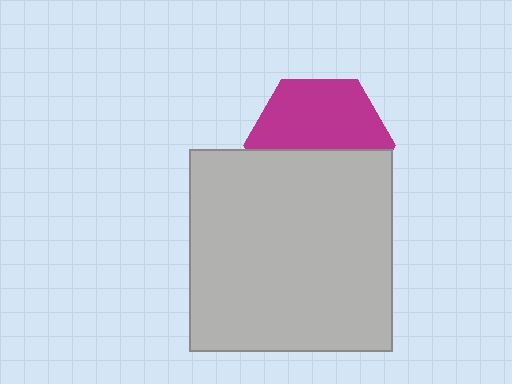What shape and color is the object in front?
The object in front is a light gray square.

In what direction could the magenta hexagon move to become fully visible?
The magenta hexagon could move up. That would shift it out from behind the light gray square entirely.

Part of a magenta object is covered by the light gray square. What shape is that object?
It is a hexagon.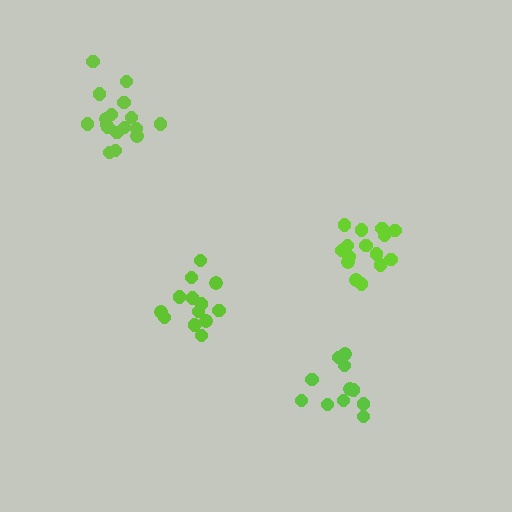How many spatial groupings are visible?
There are 4 spatial groupings.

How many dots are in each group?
Group 1: 17 dots, Group 2: 13 dots, Group 3: 15 dots, Group 4: 11 dots (56 total).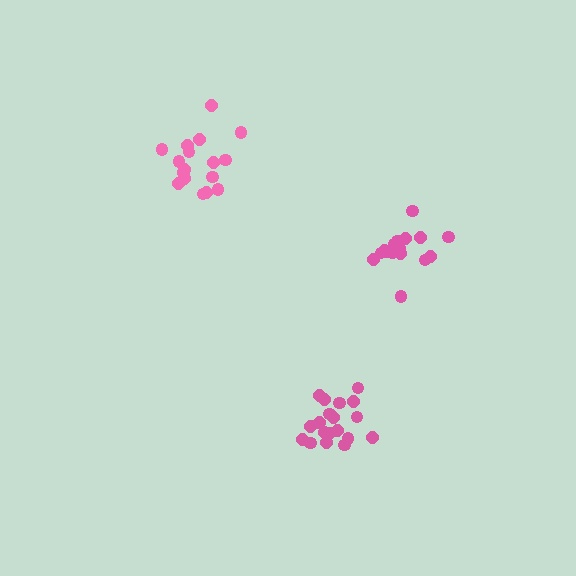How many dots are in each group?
Group 1: 16 dots, Group 2: 19 dots, Group 3: 17 dots (52 total).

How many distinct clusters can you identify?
There are 3 distinct clusters.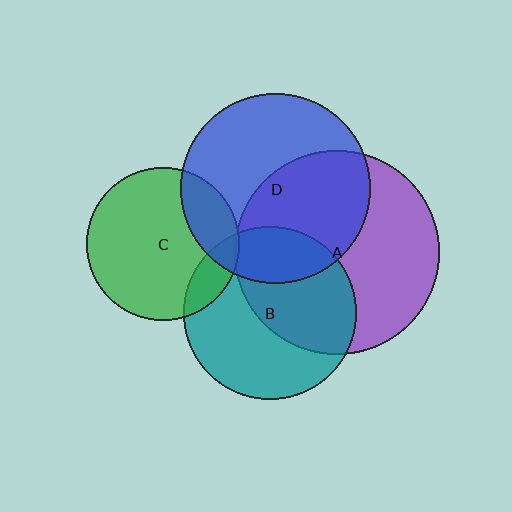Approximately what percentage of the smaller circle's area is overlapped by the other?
Approximately 50%.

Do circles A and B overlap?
Yes.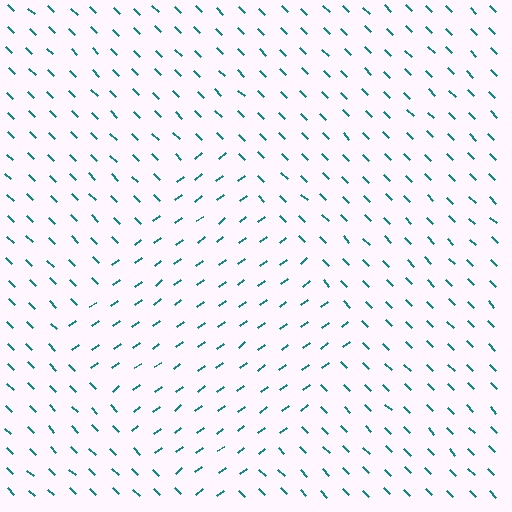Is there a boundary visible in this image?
Yes, there is a texture boundary formed by a change in line orientation.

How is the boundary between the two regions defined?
The boundary is defined purely by a change in line orientation (approximately 82 degrees difference). All lines are the same color and thickness.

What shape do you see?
I see a diamond.